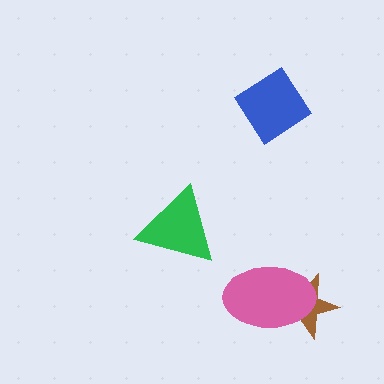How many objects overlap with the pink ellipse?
1 object overlaps with the pink ellipse.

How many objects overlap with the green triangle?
0 objects overlap with the green triangle.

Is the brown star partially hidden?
Yes, it is partially covered by another shape.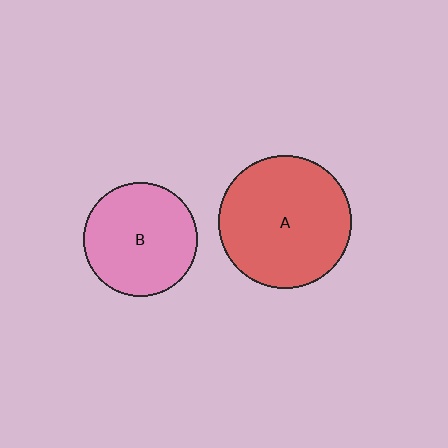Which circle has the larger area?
Circle A (red).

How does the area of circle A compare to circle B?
Approximately 1.3 times.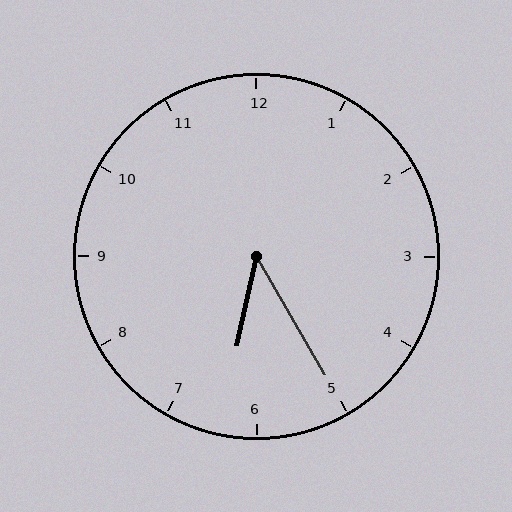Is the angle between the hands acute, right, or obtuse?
It is acute.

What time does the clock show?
6:25.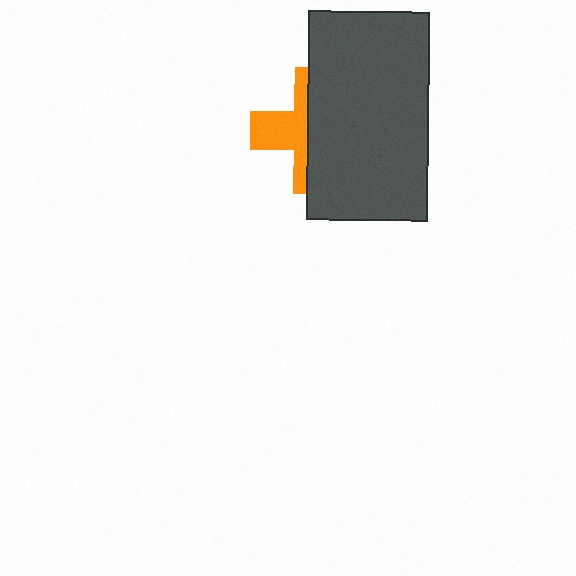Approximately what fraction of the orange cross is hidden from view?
Roughly 59% of the orange cross is hidden behind the dark gray rectangle.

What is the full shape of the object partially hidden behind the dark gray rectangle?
The partially hidden object is an orange cross.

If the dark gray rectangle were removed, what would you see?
You would see the complete orange cross.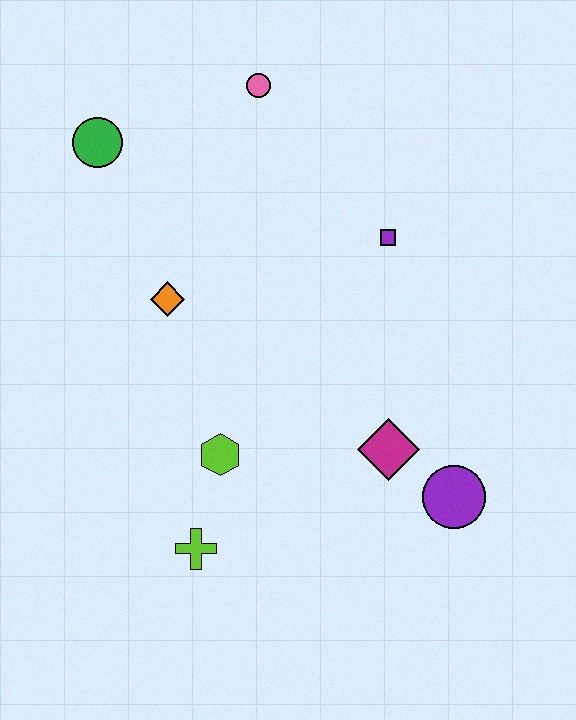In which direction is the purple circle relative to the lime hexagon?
The purple circle is to the right of the lime hexagon.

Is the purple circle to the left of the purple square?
No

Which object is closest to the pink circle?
The green circle is closest to the pink circle.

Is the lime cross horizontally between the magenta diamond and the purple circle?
No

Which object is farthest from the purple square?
The lime cross is farthest from the purple square.